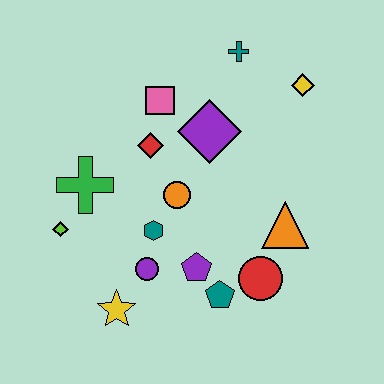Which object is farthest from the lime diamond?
The yellow diamond is farthest from the lime diamond.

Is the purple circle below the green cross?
Yes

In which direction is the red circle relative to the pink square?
The red circle is below the pink square.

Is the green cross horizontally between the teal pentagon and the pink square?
No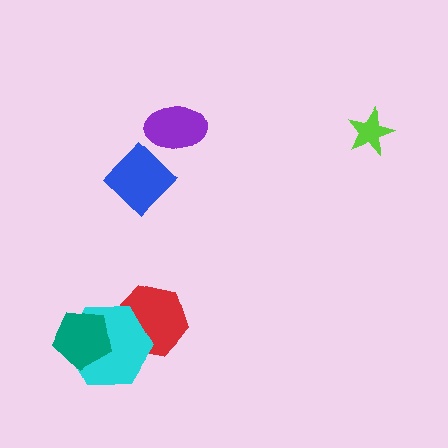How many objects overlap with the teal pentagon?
1 object overlaps with the teal pentagon.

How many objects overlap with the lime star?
0 objects overlap with the lime star.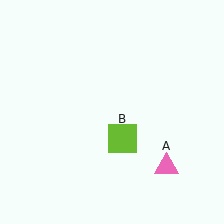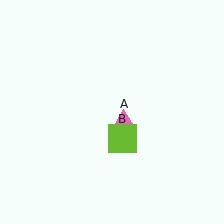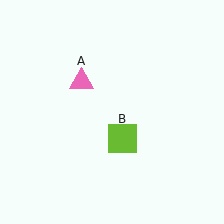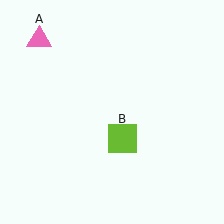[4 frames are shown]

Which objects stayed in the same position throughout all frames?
Lime square (object B) remained stationary.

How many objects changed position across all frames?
1 object changed position: pink triangle (object A).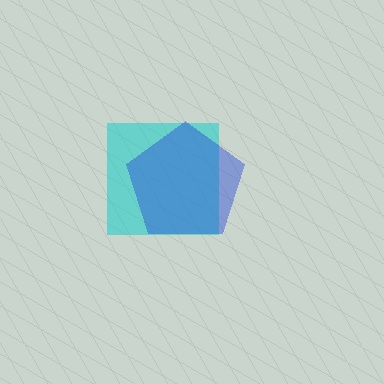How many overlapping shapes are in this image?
There are 2 overlapping shapes in the image.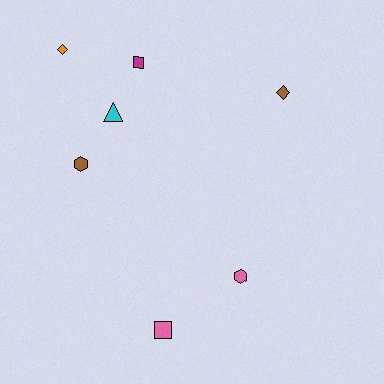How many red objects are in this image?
There are no red objects.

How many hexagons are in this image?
There are 2 hexagons.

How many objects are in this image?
There are 7 objects.